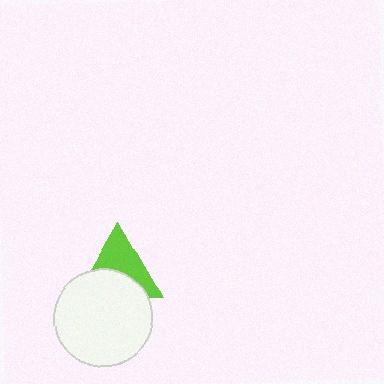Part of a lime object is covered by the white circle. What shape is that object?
It is a triangle.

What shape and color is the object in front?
The object in front is a white circle.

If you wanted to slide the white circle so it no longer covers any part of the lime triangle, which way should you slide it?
Slide it down — that is the most direct way to separate the two shapes.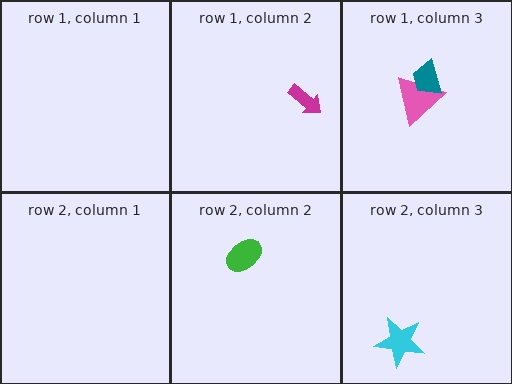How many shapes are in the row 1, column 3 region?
2.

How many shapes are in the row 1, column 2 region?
1.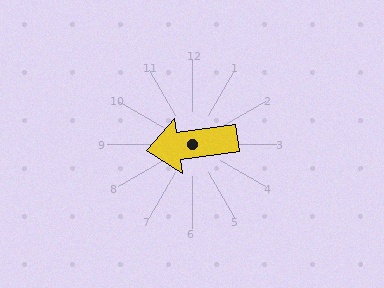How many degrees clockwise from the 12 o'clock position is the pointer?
Approximately 262 degrees.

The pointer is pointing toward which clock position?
Roughly 9 o'clock.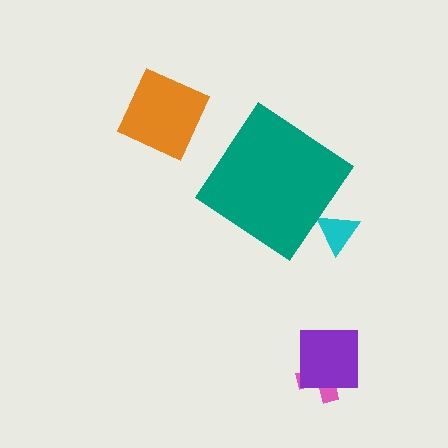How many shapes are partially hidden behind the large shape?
1 shape is partially hidden.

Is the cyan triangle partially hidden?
Yes, the cyan triangle is partially hidden behind the teal diamond.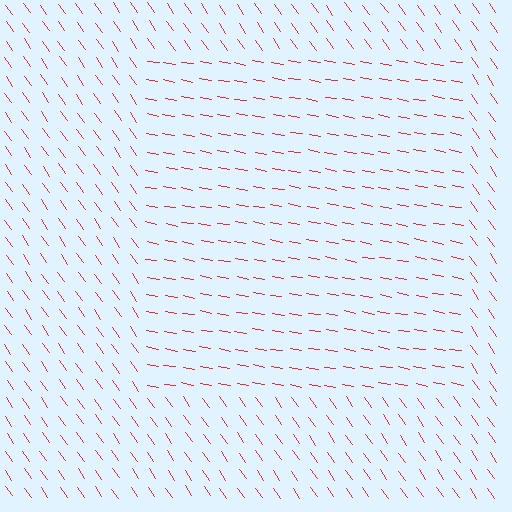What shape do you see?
I see a rectangle.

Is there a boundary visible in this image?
Yes, there is a texture boundary formed by a change in line orientation.